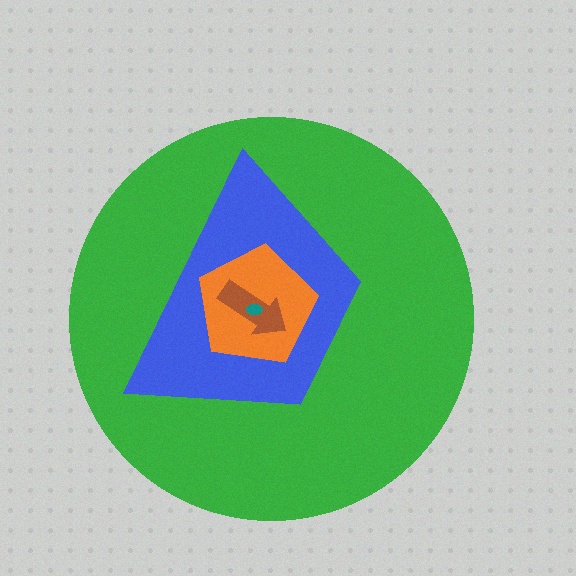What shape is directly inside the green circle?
The blue trapezoid.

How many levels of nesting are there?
5.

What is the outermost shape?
The green circle.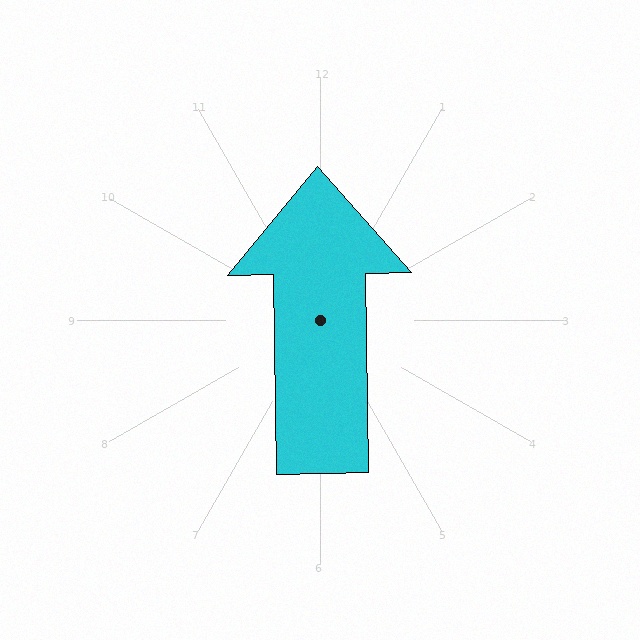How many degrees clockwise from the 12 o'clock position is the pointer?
Approximately 359 degrees.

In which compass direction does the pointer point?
North.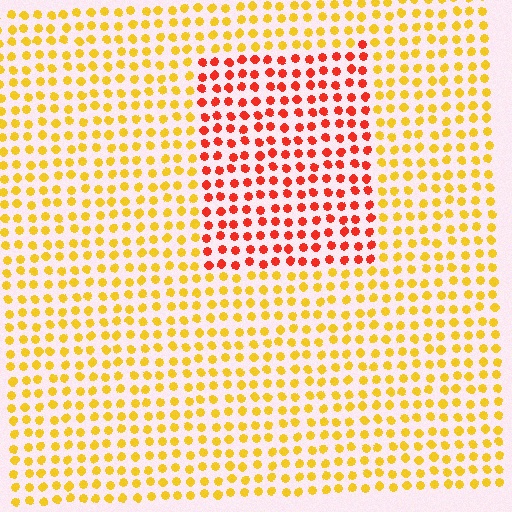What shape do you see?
I see a rectangle.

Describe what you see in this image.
The image is filled with small yellow elements in a uniform arrangement. A rectangle-shaped region is visible where the elements are tinted to a slightly different hue, forming a subtle color boundary.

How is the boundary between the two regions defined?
The boundary is defined purely by a slight shift in hue (about 45 degrees). Spacing, size, and orientation are identical on both sides.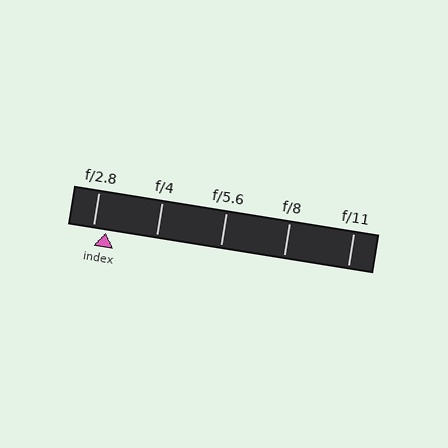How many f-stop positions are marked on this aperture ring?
There are 5 f-stop positions marked.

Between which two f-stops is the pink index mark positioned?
The index mark is between f/2.8 and f/4.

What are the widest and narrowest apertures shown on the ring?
The widest aperture shown is f/2.8 and the narrowest is f/11.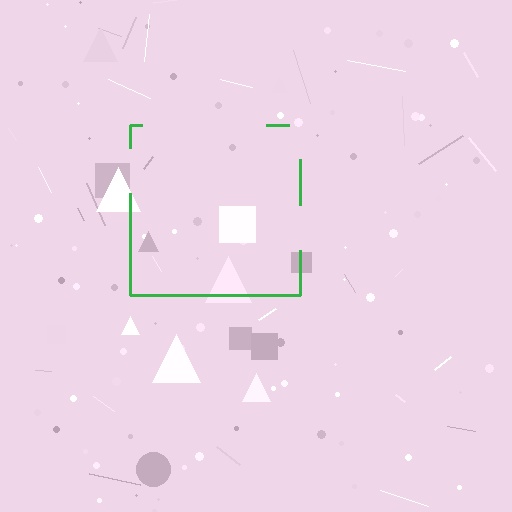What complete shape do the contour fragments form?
The contour fragments form a square.